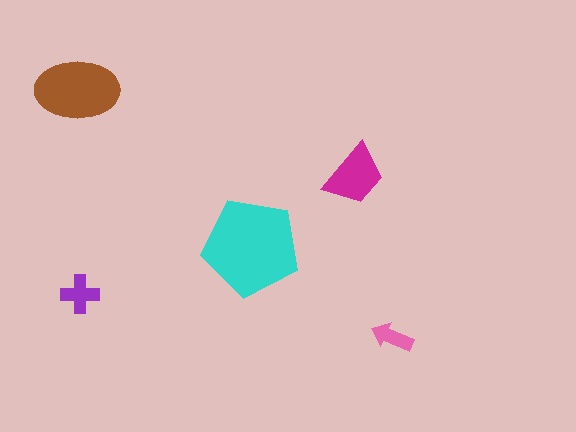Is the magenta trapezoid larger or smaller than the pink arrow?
Larger.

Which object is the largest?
The cyan pentagon.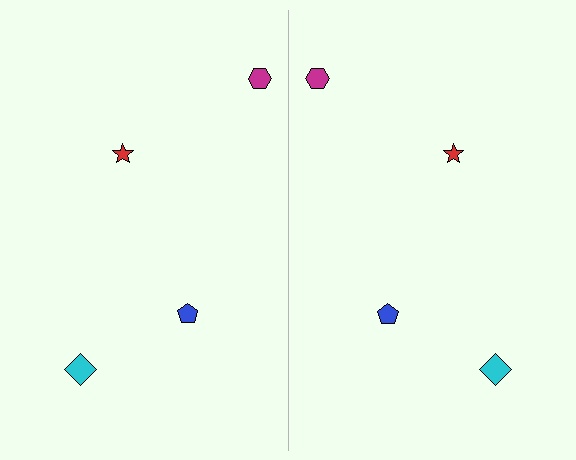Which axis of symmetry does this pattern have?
The pattern has a vertical axis of symmetry running through the center of the image.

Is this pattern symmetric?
Yes, this pattern has bilateral (reflection) symmetry.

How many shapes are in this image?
There are 8 shapes in this image.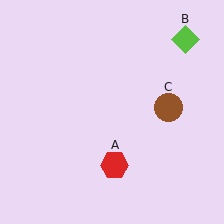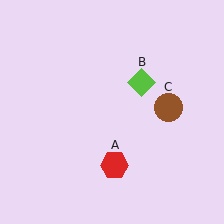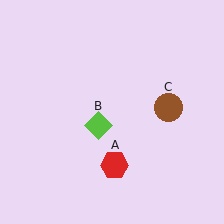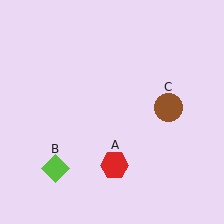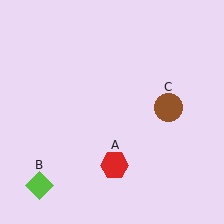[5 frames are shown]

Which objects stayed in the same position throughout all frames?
Red hexagon (object A) and brown circle (object C) remained stationary.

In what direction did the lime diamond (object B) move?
The lime diamond (object B) moved down and to the left.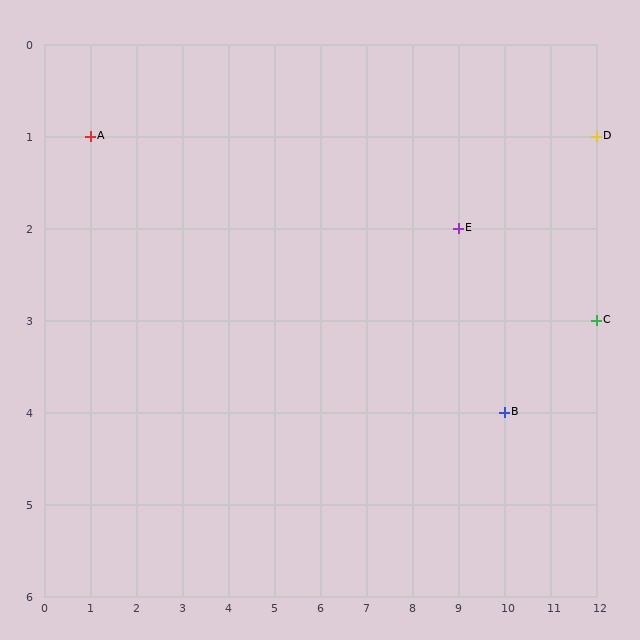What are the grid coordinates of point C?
Point C is at grid coordinates (12, 3).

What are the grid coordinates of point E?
Point E is at grid coordinates (9, 2).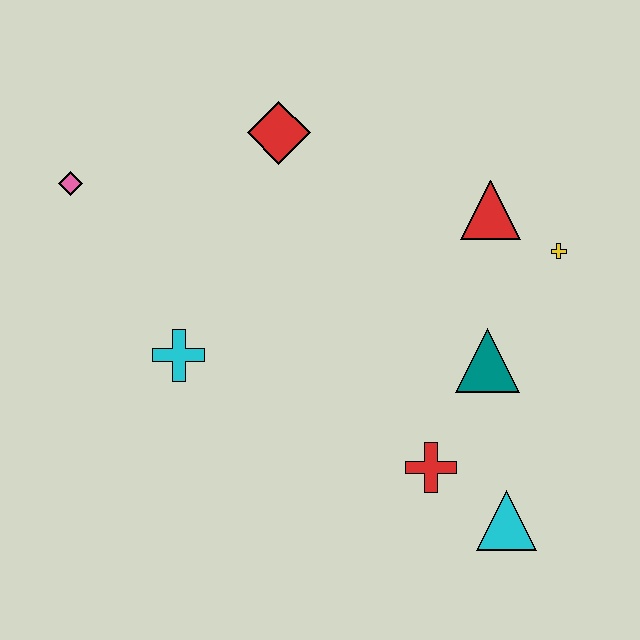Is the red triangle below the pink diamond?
Yes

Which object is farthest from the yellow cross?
The pink diamond is farthest from the yellow cross.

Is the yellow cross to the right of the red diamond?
Yes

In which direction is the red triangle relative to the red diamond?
The red triangle is to the right of the red diamond.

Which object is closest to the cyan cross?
The pink diamond is closest to the cyan cross.